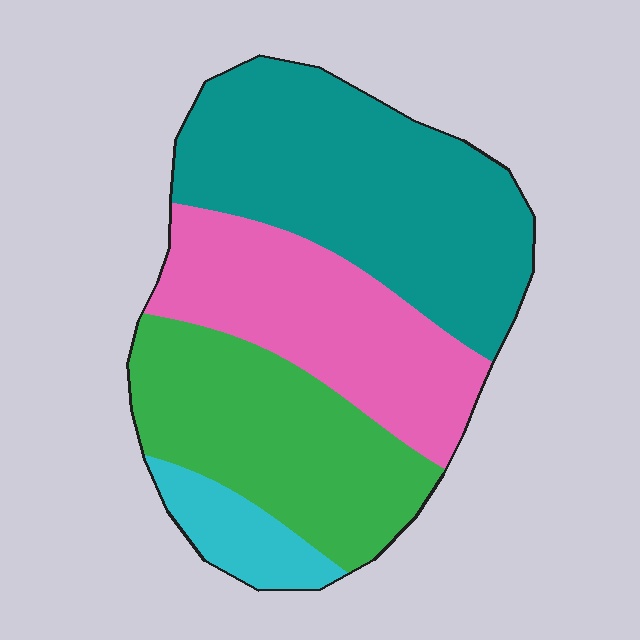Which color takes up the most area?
Teal, at roughly 40%.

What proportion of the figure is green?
Green takes up about one quarter (1/4) of the figure.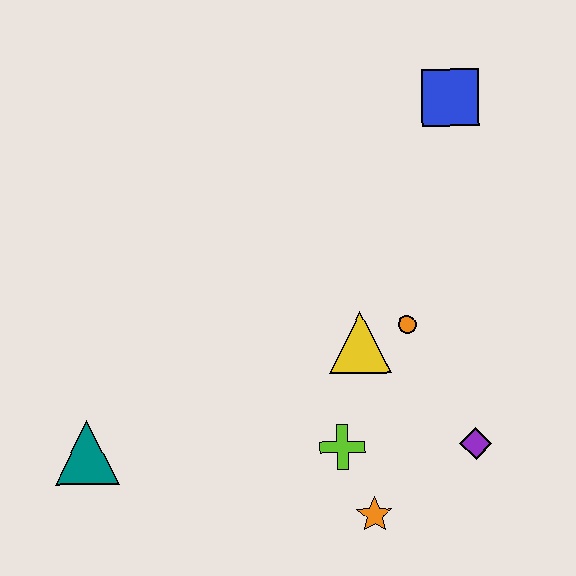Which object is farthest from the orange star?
The blue square is farthest from the orange star.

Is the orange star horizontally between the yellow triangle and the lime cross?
No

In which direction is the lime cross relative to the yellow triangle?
The lime cross is below the yellow triangle.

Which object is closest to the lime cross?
The orange star is closest to the lime cross.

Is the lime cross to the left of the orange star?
Yes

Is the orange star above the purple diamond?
No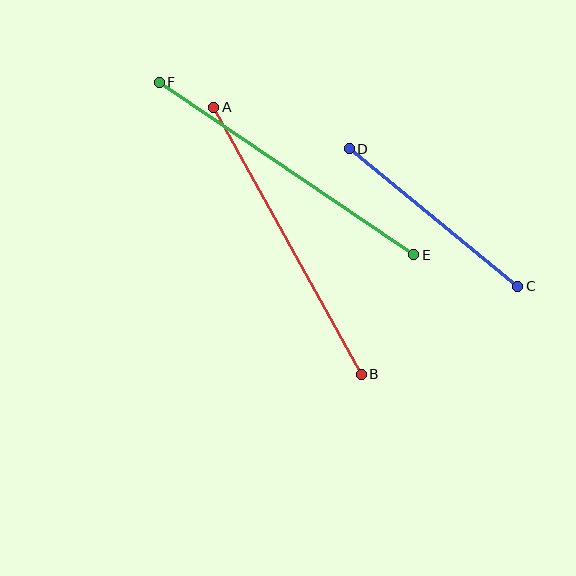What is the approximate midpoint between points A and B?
The midpoint is at approximately (287, 241) pixels.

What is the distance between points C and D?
The distance is approximately 217 pixels.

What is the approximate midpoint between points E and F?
The midpoint is at approximately (287, 169) pixels.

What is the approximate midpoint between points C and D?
The midpoint is at approximately (434, 218) pixels.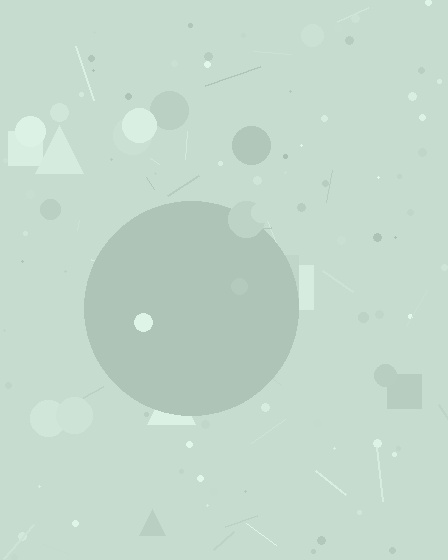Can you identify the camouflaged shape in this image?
The camouflaged shape is a circle.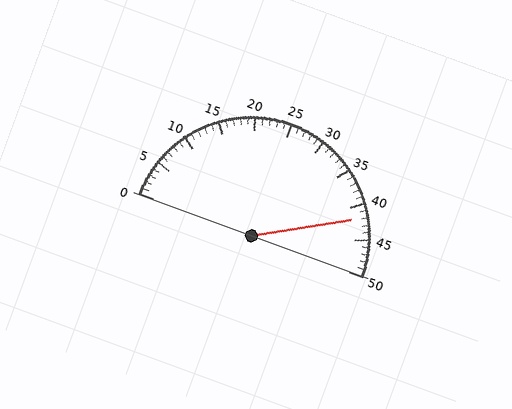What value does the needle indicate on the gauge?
The needle indicates approximately 42.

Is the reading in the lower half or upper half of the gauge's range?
The reading is in the upper half of the range (0 to 50).